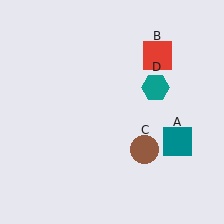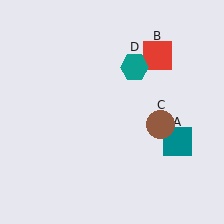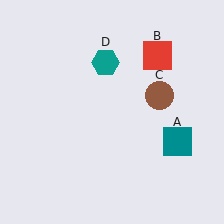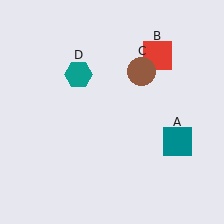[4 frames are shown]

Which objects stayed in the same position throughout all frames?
Teal square (object A) and red square (object B) remained stationary.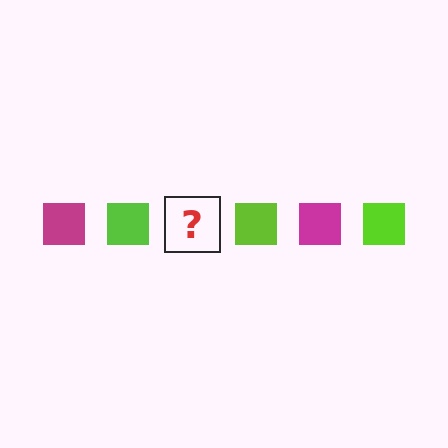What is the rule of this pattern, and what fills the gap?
The rule is that the pattern cycles through magenta, lime squares. The gap should be filled with a magenta square.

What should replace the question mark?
The question mark should be replaced with a magenta square.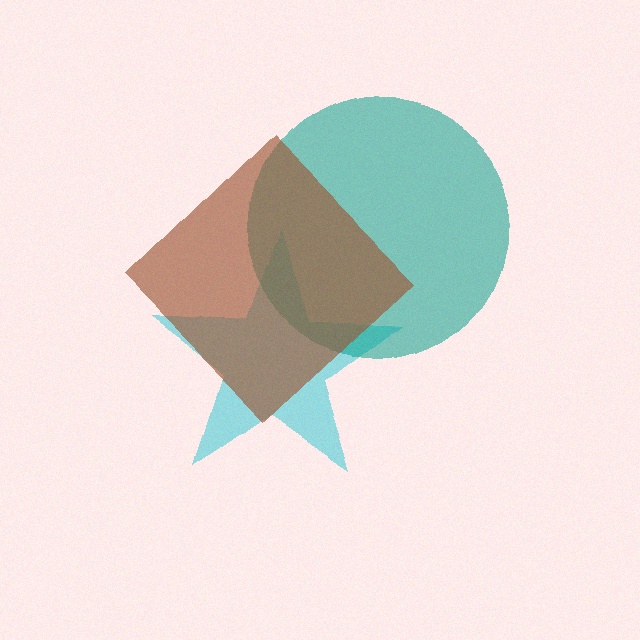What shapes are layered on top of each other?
The layered shapes are: a cyan star, a teal circle, a brown diamond.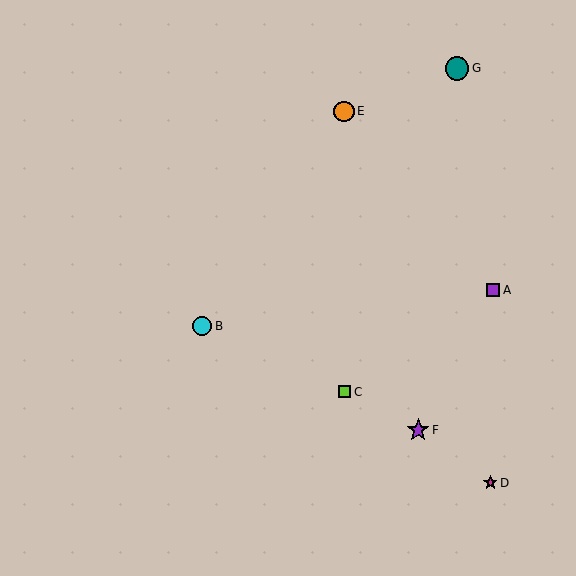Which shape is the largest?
The teal circle (labeled G) is the largest.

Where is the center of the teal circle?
The center of the teal circle is at (457, 69).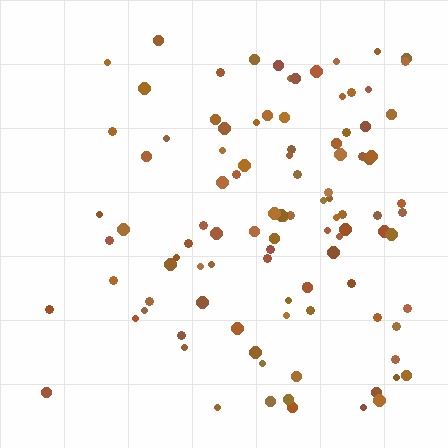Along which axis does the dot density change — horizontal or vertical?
Horizontal.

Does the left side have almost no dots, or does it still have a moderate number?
Still a moderate number, just noticeably fewer than the right.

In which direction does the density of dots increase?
From left to right, with the right side densest.